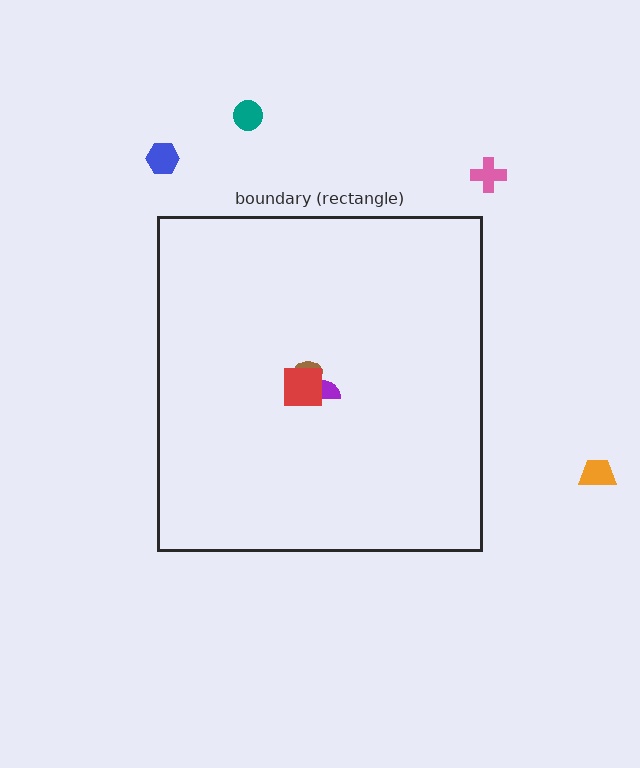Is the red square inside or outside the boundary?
Inside.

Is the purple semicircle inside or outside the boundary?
Inside.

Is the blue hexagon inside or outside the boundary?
Outside.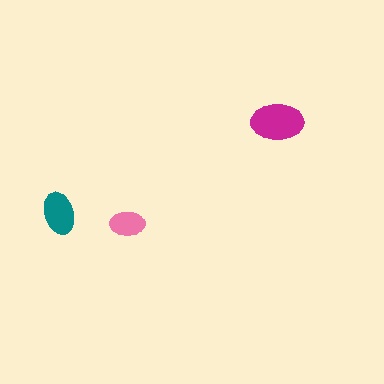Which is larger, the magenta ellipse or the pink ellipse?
The magenta one.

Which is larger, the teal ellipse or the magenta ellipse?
The magenta one.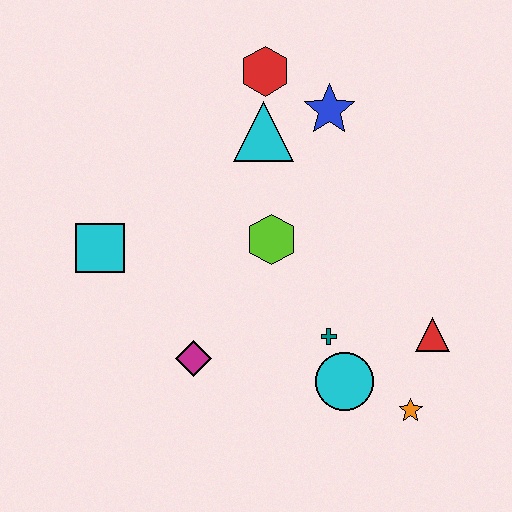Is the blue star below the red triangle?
No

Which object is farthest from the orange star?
The red hexagon is farthest from the orange star.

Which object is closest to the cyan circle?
The teal cross is closest to the cyan circle.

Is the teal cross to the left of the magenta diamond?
No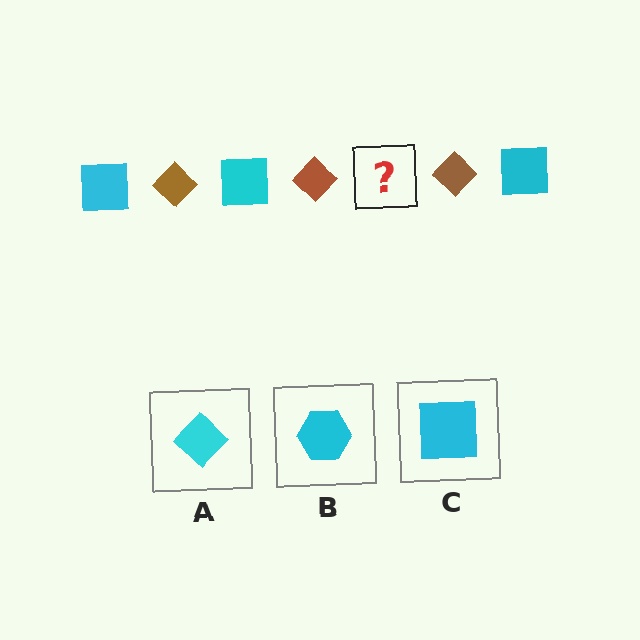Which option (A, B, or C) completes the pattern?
C.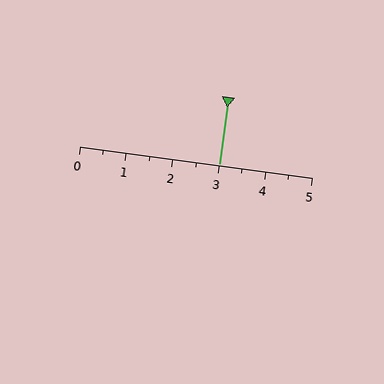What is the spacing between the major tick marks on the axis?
The major ticks are spaced 1 apart.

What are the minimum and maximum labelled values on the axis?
The axis runs from 0 to 5.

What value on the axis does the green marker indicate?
The marker indicates approximately 3.